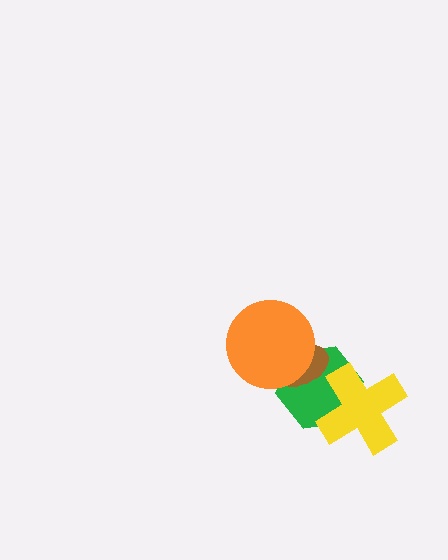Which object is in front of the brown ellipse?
The orange circle is in front of the brown ellipse.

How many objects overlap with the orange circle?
2 objects overlap with the orange circle.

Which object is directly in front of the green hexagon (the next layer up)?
The brown ellipse is directly in front of the green hexagon.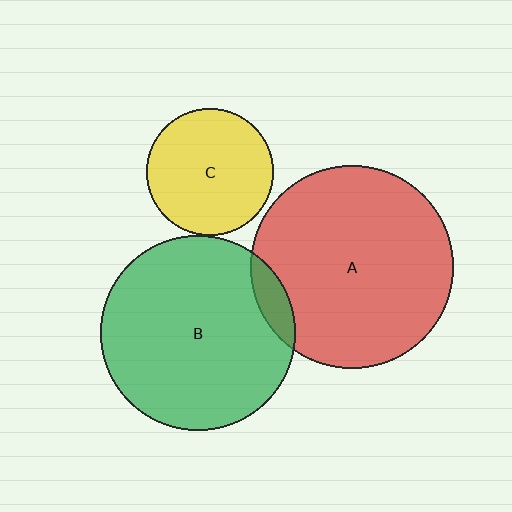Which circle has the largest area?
Circle A (red).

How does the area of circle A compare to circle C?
Approximately 2.5 times.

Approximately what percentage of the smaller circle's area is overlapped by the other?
Approximately 5%.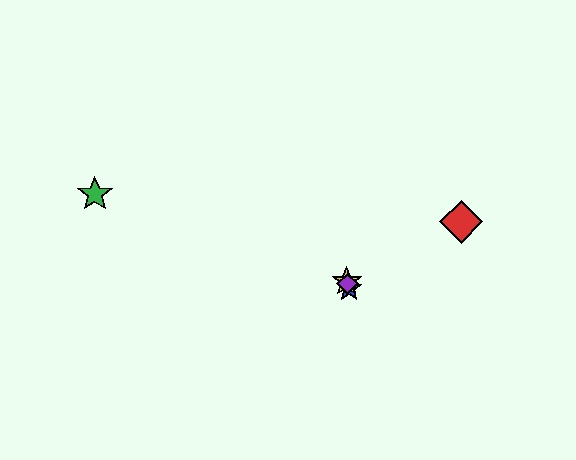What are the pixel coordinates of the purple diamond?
The purple diamond is at (347, 284).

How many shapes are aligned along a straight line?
3 shapes (the blue star, the yellow star, the purple diamond) are aligned along a straight line.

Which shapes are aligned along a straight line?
The blue star, the yellow star, the purple diamond are aligned along a straight line.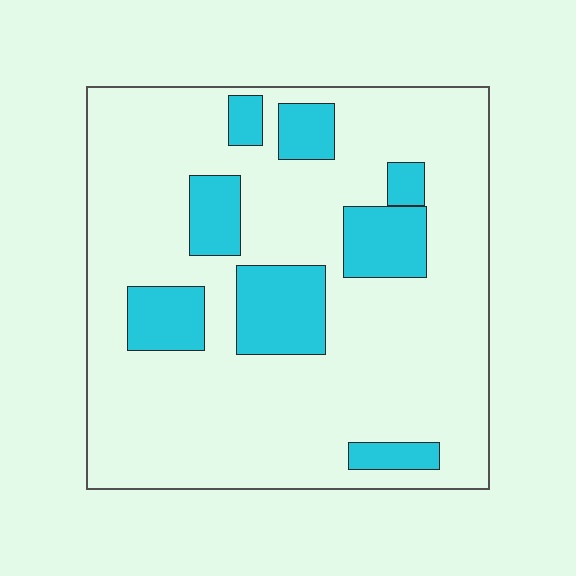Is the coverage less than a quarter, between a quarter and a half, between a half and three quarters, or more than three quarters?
Less than a quarter.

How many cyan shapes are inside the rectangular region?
8.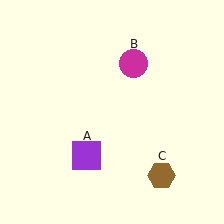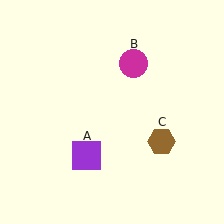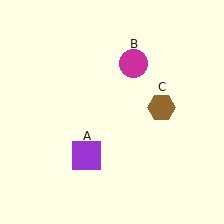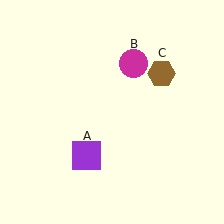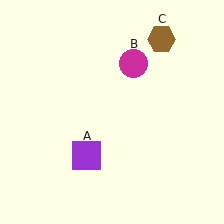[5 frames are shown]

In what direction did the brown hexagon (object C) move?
The brown hexagon (object C) moved up.